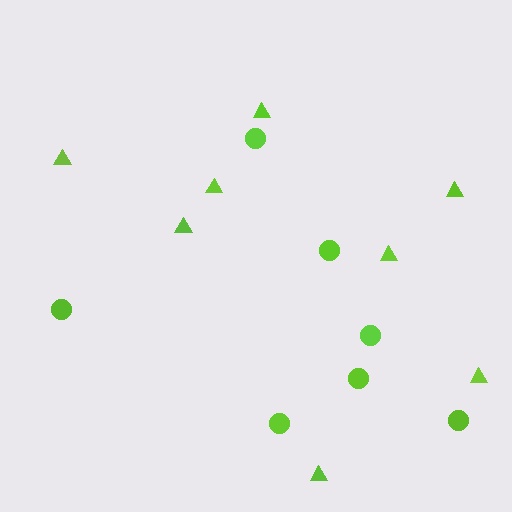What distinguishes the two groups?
There are 2 groups: one group of circles (7) and one group of triangles (8).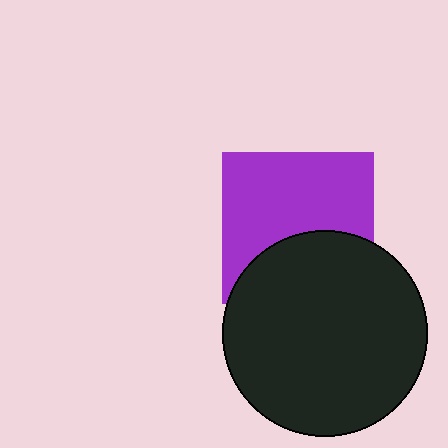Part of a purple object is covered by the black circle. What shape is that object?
It is a square.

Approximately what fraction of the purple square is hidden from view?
Roughly 38% of the purple square is hidden behind the black circle.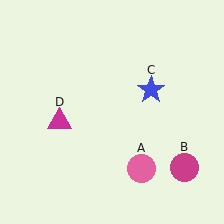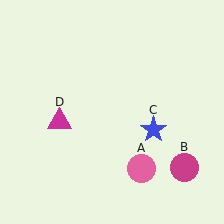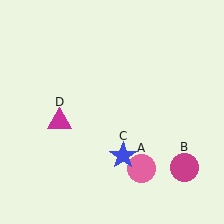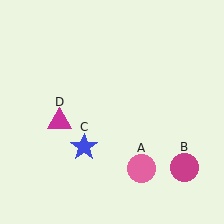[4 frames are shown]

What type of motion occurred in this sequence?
The blue star (object C) rotated clockwise around the center of the scene.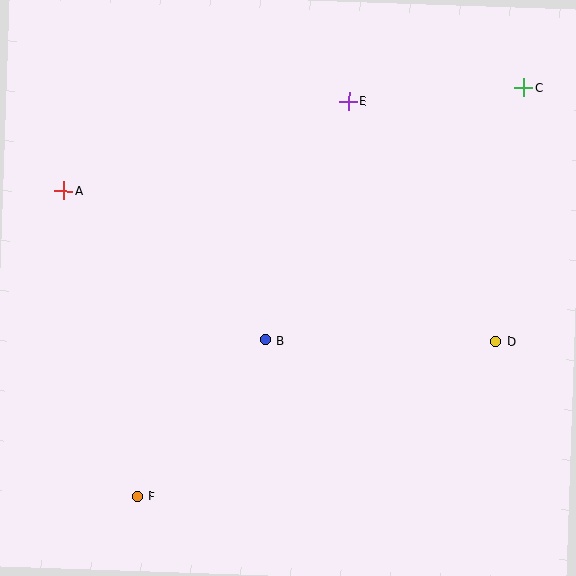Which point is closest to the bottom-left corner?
Point F is closest to the bottom-left corner.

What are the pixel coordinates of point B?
Point B is at (266, 340).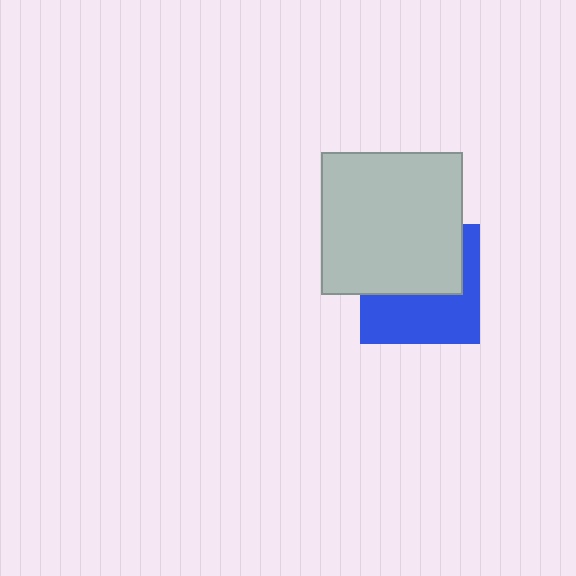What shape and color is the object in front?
The object in front is a light gray square.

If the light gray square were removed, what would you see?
You would see the complete blue square.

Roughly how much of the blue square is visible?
About half of it is visible (roughly 48%).